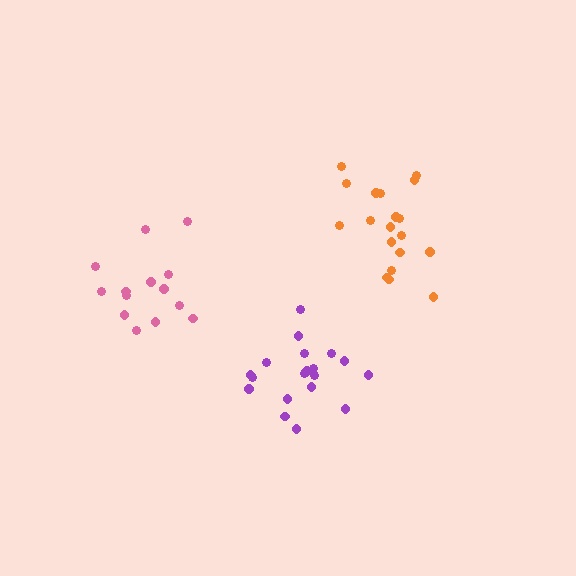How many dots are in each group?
Group 1: 19 dots, Group 2: 14 dots, Group 3: 19 dots (52 total).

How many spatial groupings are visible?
There are 3 spatial groupings.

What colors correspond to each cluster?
The clusters are colored: purple, pink, orange.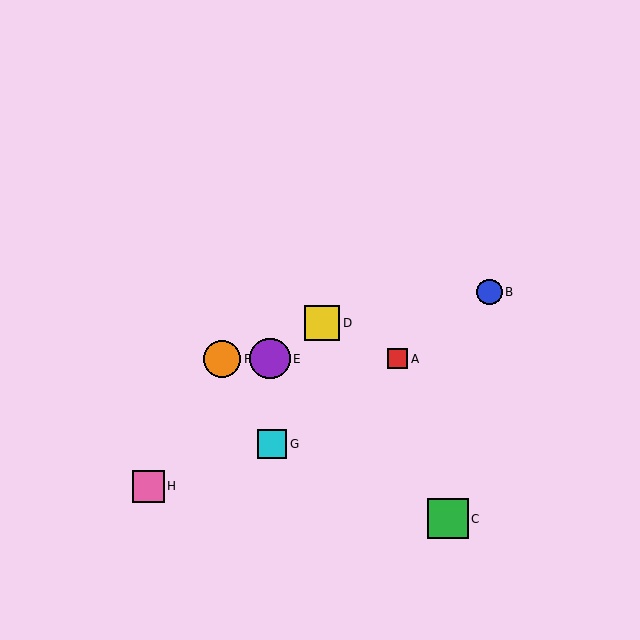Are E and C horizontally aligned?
No, E is at y≈359 and C is at y≈519.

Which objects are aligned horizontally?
Objects A, E, F are aligned horizontally.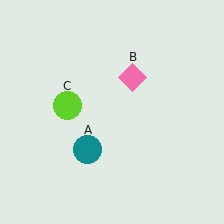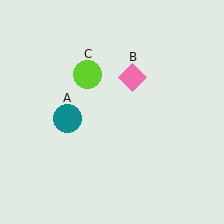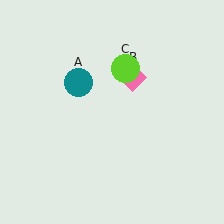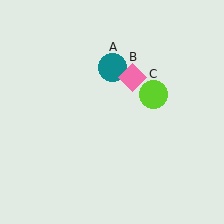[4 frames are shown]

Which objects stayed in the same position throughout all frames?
Pink diamond (object B) remained stationary.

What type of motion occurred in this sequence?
The teal circle (object A), lime circle (object C) rotated clockwise around the center of the scene.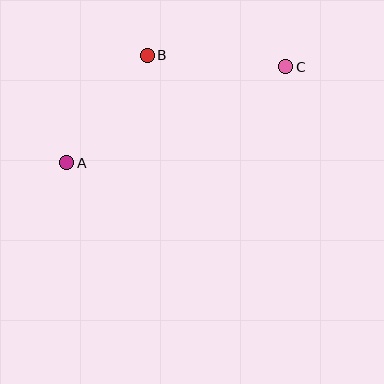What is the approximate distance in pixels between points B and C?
The distance between B and C is approximately 139 pixels.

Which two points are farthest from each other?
Points A and C are farthest from each other.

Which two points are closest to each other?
Points A and B are closest to each other.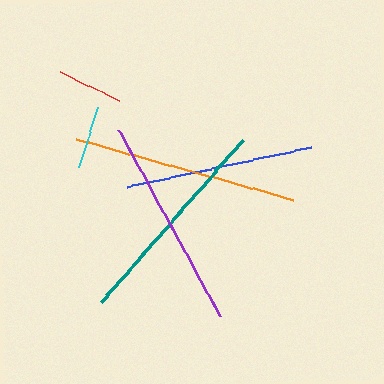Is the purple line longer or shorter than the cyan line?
The purple line is longer than the cyan line.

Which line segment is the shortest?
The cyan line is the shortest at approximately 62 pixels.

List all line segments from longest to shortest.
From longest to shortest: orange, teal, purple, blue, red, cyan.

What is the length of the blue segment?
The blue segment is approximately 189 pixels long.